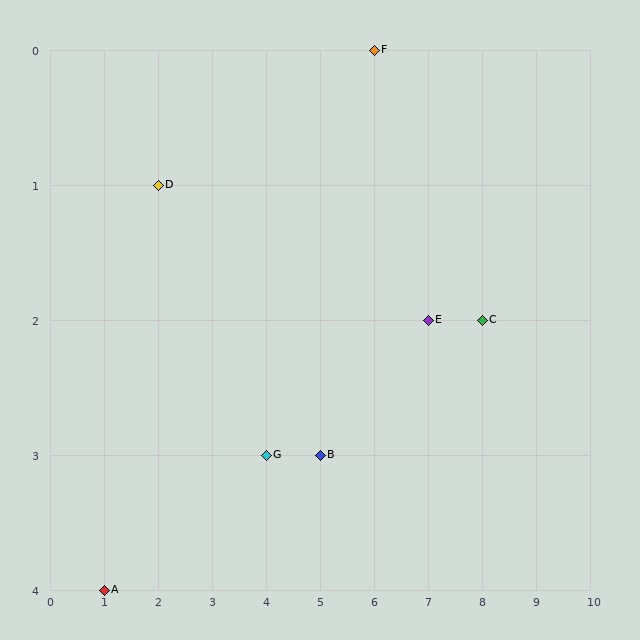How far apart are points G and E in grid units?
Points G and E are 3 columns and 1 row apart (about 3.2 grid units diagonally).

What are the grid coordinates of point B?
Point B is at grid coordinates (5, 3).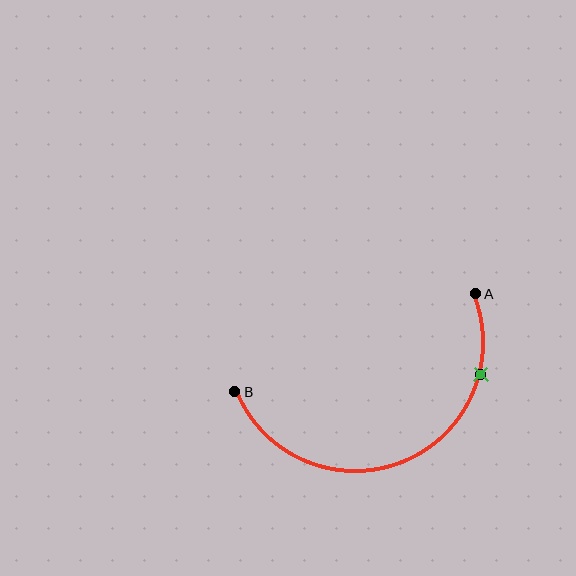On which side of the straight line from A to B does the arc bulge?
The arc bulges below the straight line connecting A and B.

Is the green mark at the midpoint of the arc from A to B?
No. The green mark lies on the arc but is closer to endpoint A. The arc midpoint would be at the point on the curve equidistant along the arc from both A and B.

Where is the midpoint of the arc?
The arc midpoint is the point on the curve farthest from the straight line joining A and B. It sits below that line.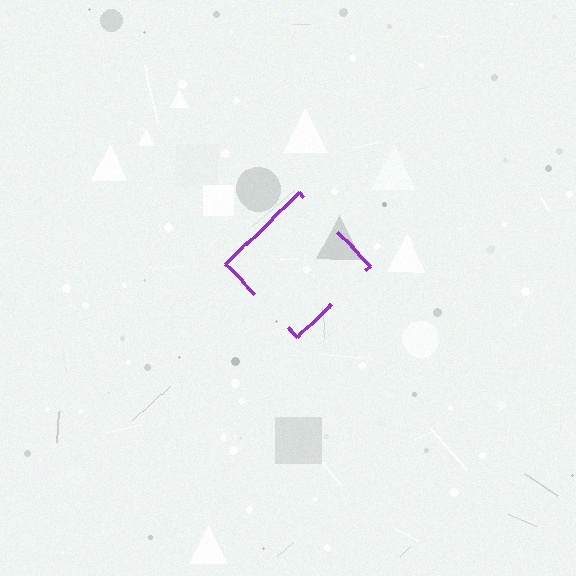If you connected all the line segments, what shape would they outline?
They would outline a diamond.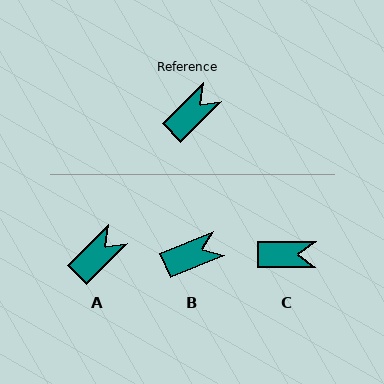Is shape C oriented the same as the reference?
No, it is off by about 46 degrees.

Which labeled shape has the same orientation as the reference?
A.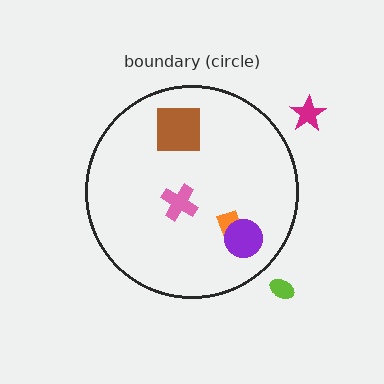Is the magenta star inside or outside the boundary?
Outside.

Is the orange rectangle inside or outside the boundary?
Inside.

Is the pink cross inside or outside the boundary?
Inside.